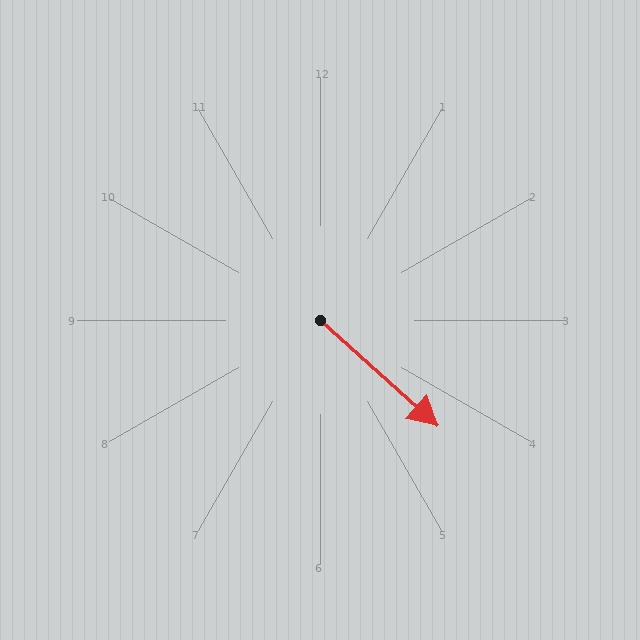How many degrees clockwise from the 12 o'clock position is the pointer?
Approximately 132 degrees.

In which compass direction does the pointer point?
Southeast.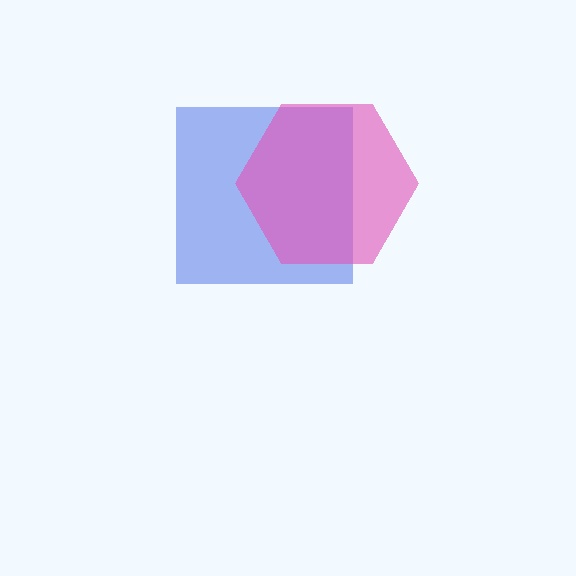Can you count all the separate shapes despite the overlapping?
Yes, there are 2 separate shapes.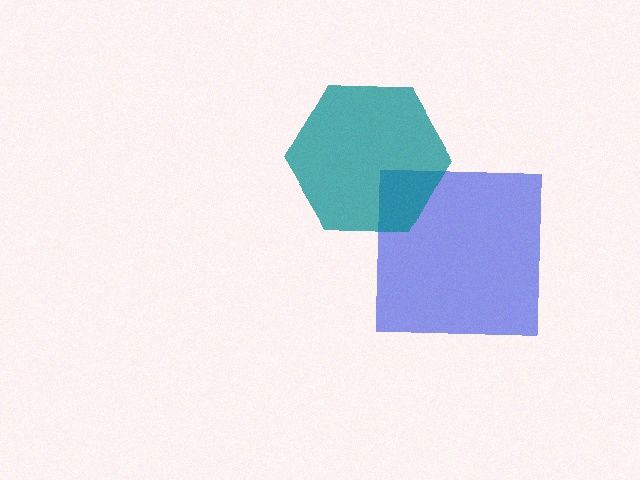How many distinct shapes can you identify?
There are 2 distinct shapes: a blue square, a teal hexagon.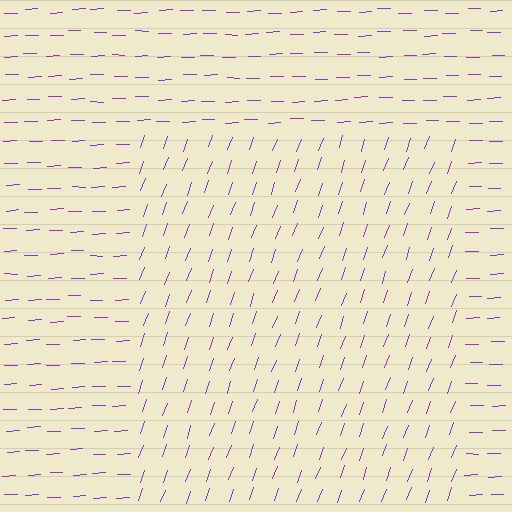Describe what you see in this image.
The image is filled with small purple line segments. A rectangle region in the image has lines oriented differently from the surrounding lines, creating a visible texture boundary.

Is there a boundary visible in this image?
Yes, there is a texture boundary formed by a change in line orientation.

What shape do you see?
I see a rectangle.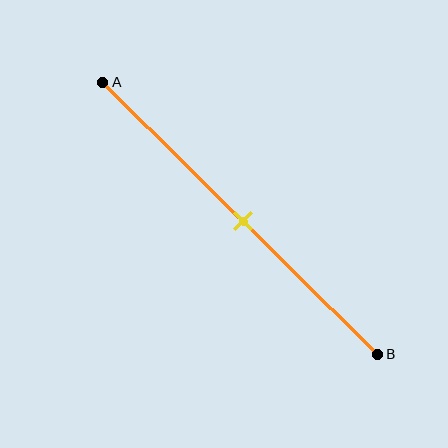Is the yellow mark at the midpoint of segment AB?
Yes, the mark is approximately at the midpoint.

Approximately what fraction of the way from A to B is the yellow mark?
The yellow mark is approximately 50% of the way from A to B.